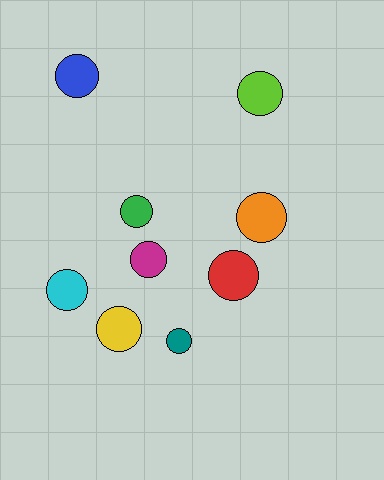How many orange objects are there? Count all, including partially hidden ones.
There is 1 orange object.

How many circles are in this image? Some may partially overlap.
There are 9 circles.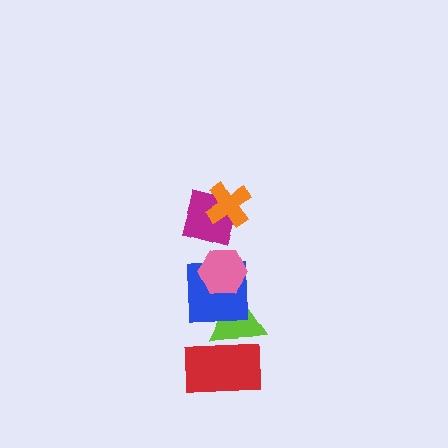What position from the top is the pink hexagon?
The pink hexagon is 3rd from the top.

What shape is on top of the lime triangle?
The blue square is on top of the lime triangle.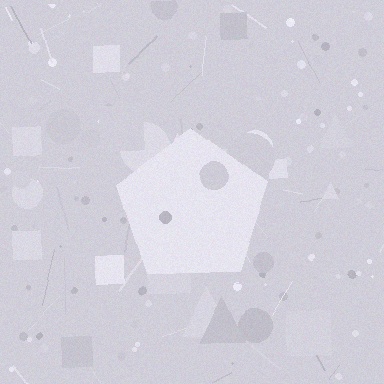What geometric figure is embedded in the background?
A pentagon is embedded in the background.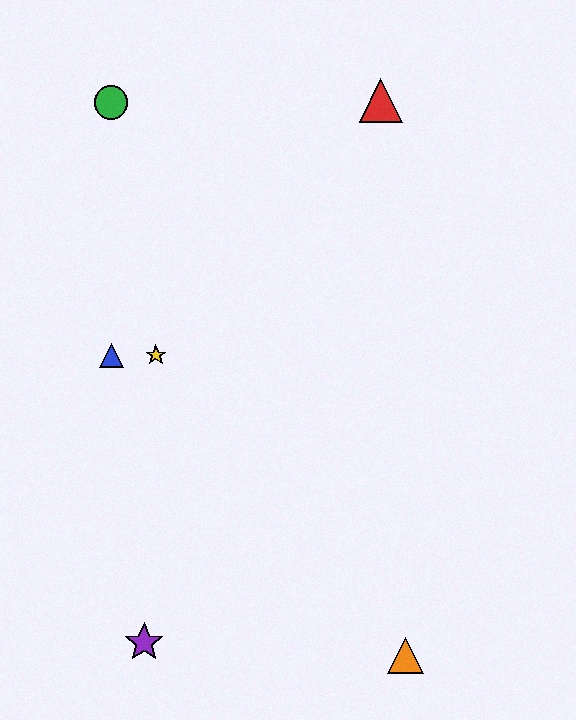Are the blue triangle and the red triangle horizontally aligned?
No, the blue triangle is at y≈355 and the red triangle is at y≈101.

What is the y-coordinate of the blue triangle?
The blue triangle is at y≈355.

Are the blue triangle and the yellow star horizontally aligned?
Yes, both are at y≈355.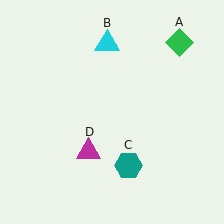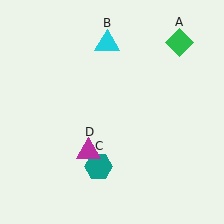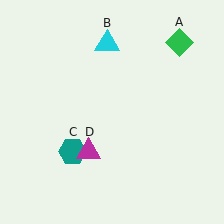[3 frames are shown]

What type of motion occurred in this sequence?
The teal hexagon (object C) rotated clockwise around the center of the scene.